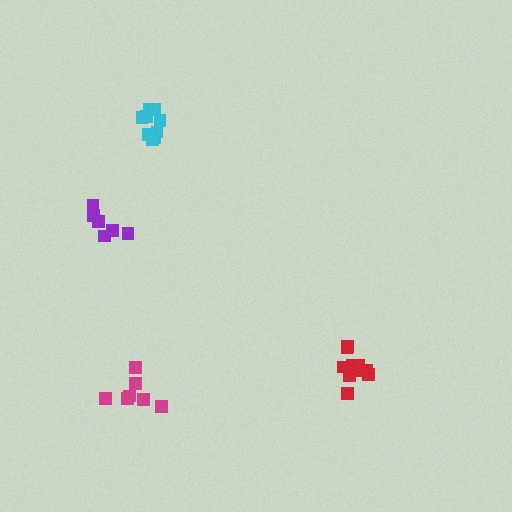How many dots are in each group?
Group 1: 7 dots, Group 2: 9 dots, Group 3: 10 dots, Group 4: 6 dots (32 total).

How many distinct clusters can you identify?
There are 4 distinct clusters.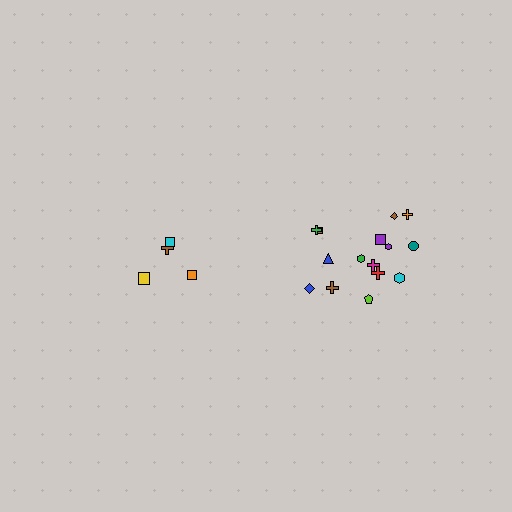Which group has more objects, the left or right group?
The right group.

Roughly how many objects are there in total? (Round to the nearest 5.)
Roughly 20 objects in total.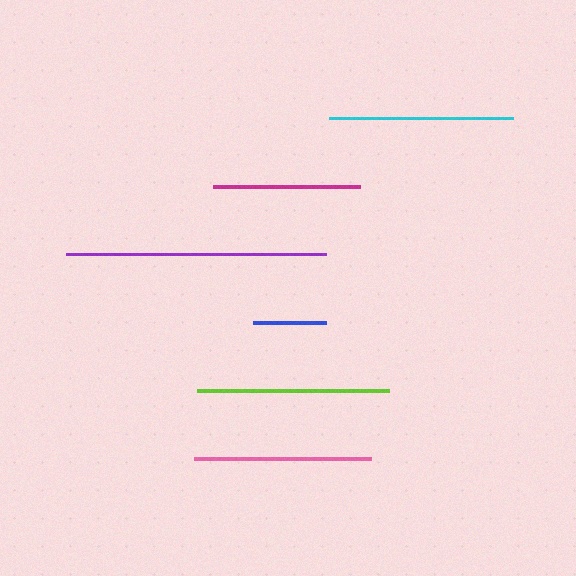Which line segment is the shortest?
The blue line is the shortest at approximately 73 pixels.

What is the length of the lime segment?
The lime segment is approximately 191 pixels long.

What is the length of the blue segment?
The blue segment is approximately 73 pixels long.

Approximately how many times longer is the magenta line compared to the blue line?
The magenta line is approximately 2.0 times the length of the blue line.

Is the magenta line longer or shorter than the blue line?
The magenta line is longer than the blue line.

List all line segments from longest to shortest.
From longest to shortest: purple, lime, cyan, pink, magenta, blue.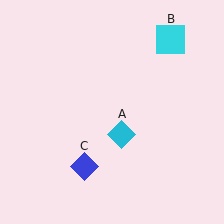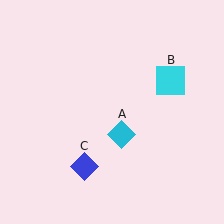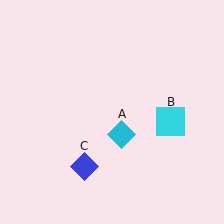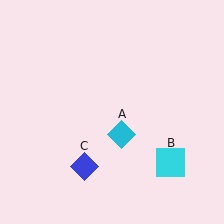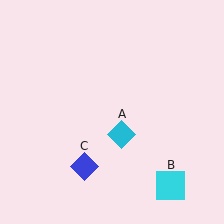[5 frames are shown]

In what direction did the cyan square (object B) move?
The cyan square (object B) moved down.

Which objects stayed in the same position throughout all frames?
Cyan diamond (object A) and blue diamond (object C) remained stationary.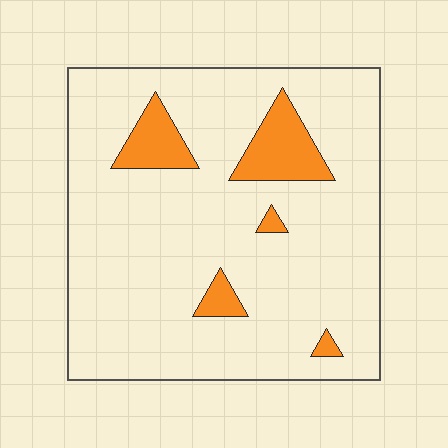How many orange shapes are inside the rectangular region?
5.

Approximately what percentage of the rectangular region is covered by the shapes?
Approximately 10%.